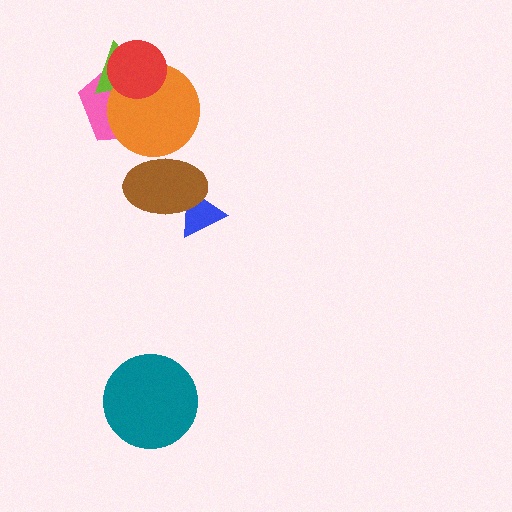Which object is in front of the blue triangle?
The brown ellipse is in front of the blue triangle.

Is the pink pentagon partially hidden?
Yes, it is partially covered by another shape.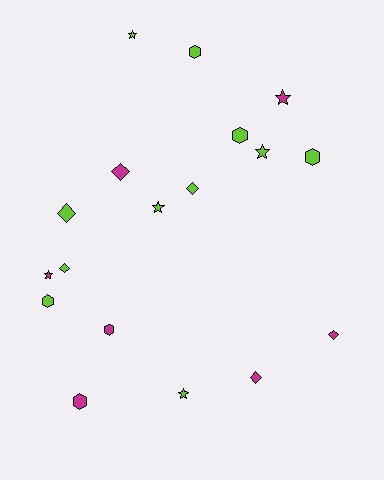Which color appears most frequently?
Lime, with 11 objects.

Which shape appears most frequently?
Diamond, with 6 objects.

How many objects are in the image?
There are 18 objects.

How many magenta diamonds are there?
There are 3 magenta diamonds.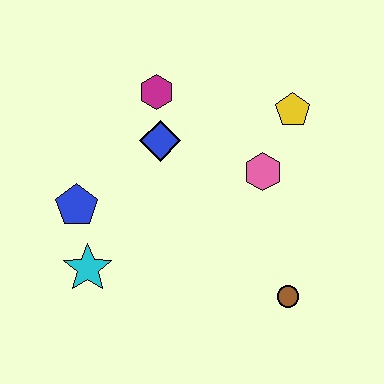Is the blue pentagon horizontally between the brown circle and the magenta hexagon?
No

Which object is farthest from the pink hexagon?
The cyan star is farthest from the pink hexagon.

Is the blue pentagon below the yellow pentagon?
Yes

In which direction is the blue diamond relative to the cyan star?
The blue diamond is above the cyan star.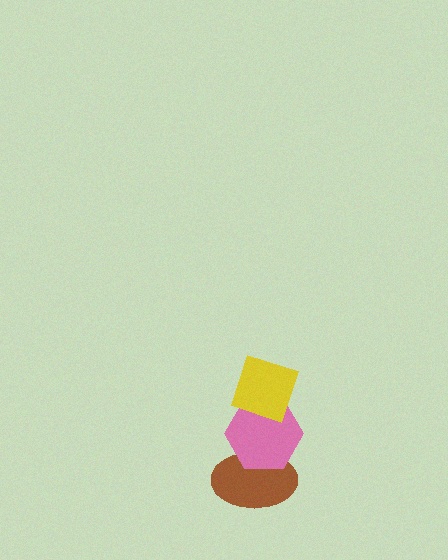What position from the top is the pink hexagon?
The pink hexagon is 2nd from the top.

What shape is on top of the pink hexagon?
The yellow diamond is on top of the pink hexagon.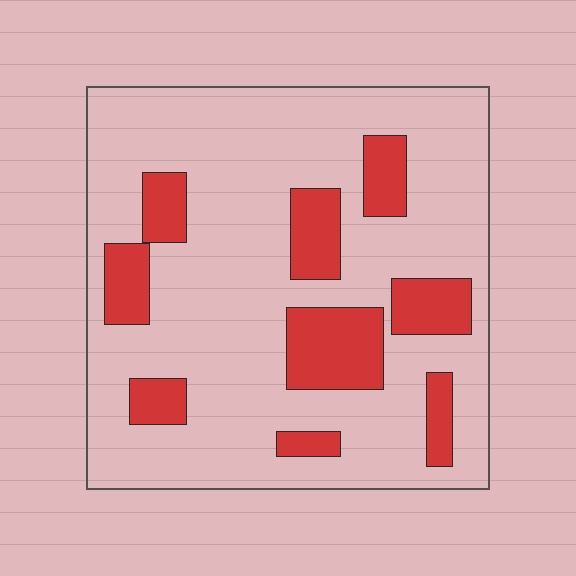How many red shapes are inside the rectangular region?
9.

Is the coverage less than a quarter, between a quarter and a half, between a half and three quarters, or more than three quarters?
Less than a quarter.